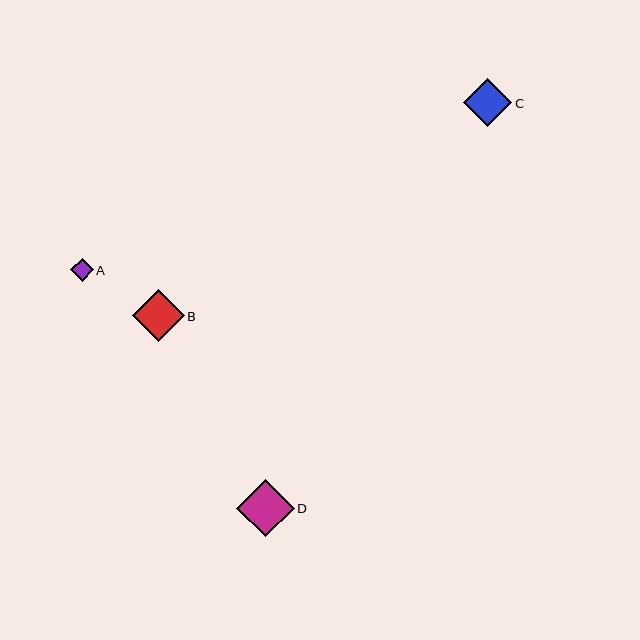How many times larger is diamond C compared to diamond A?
Diamond C is approximately 2.1 times the size of diamond A.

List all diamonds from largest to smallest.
From largest to smallest: D, B, C, A.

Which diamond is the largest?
Diamond D is the largest with a size of approximately 58 pixels.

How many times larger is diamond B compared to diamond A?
Diamond B is approximately 2.3 times the size of diamond A.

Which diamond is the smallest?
Diamond A is the smallest with a size of approximately 23 pixels.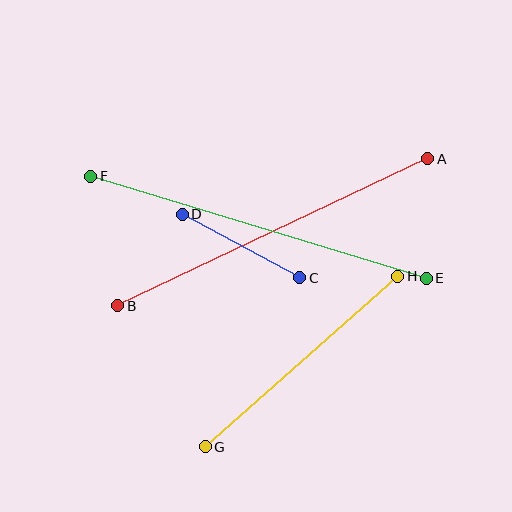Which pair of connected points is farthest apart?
Points E and F are farthest apart.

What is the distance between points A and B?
The distance is approximately 343 pixels.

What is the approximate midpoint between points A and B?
The midpoint is at approximately (273, 232) pixels.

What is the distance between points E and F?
The distance is approximately 351 pixels.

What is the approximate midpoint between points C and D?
The midpoint is at approximately (241, 246) pixels.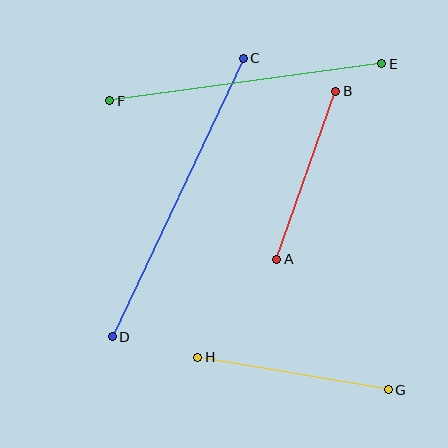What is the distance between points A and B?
The distance is approximately 178 pixels.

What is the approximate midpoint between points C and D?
The midpoint is at approximately (178, 198) pixels.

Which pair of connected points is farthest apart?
Points C and D are farthest apart.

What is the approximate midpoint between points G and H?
The midpoint is at approximately (293, 373) pixels.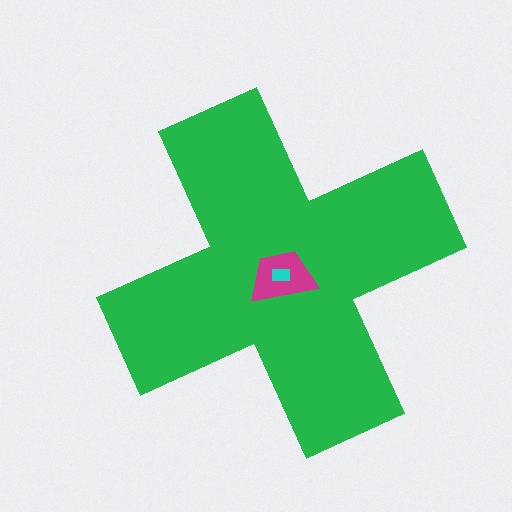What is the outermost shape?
The green cross.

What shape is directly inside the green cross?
The magenta trapezoid.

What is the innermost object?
The cyan rectangle.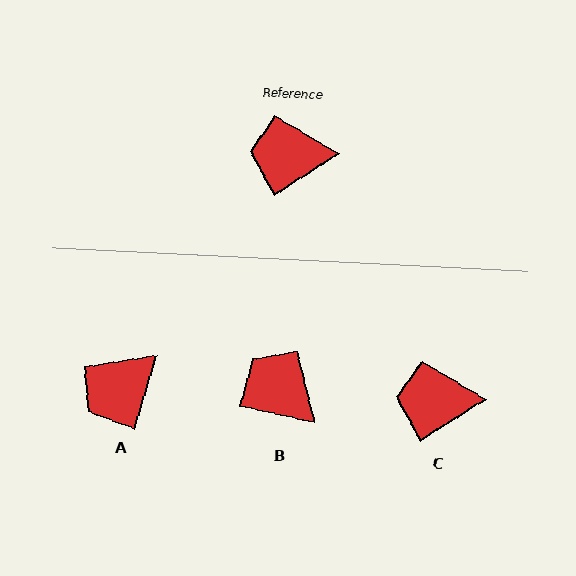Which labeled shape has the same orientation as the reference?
C.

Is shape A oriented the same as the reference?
No, it is off by about 40 degrees.